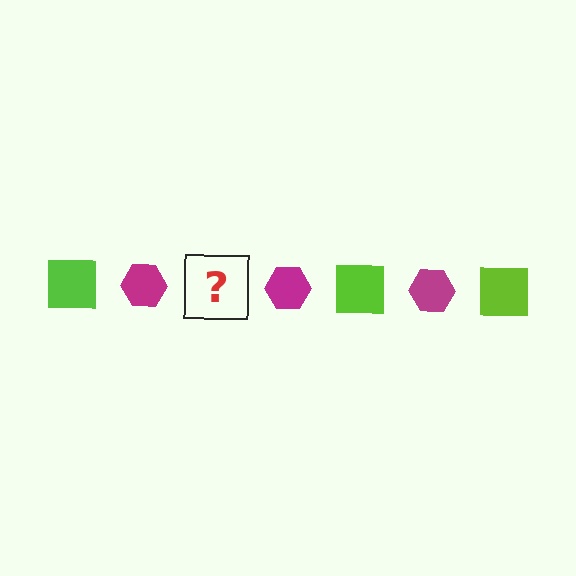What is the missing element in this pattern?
The missing element is a lime square.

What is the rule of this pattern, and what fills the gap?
The rule is that the pattern alternates between lime square and magenta hexagon. The gap should be filled with a lime square.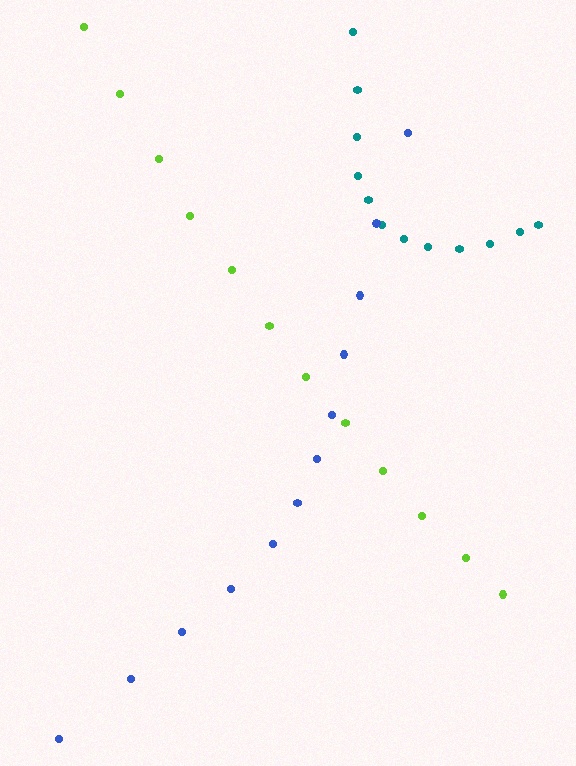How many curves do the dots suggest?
There are 3 distinct paths.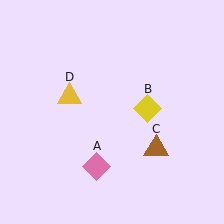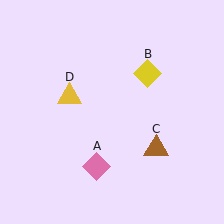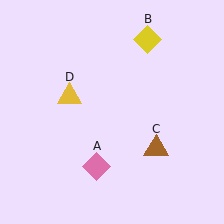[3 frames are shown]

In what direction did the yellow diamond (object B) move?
The yellow diamond (object B) moved up.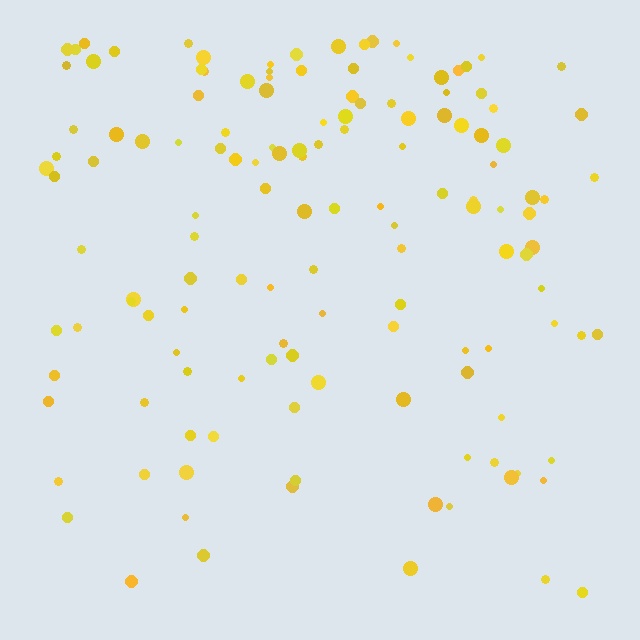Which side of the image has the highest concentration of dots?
The top.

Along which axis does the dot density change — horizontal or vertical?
Vertical.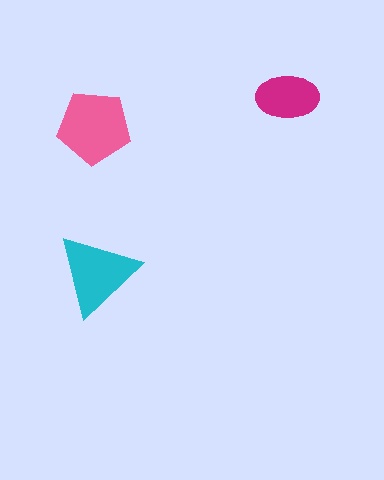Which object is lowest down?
The cyan triangle is bottommost.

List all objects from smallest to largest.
The magenta ellipse, the cyan triangle, the pink pentagon.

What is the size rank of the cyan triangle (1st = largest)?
2nd.